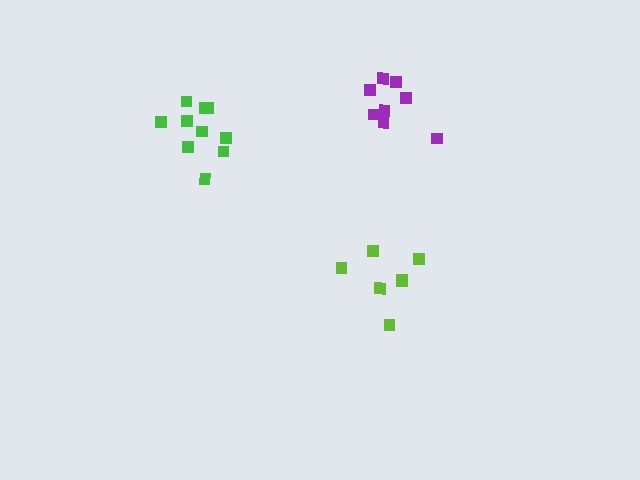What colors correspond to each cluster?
The clusters are colored: purple, green, lime.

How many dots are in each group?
Group 1: 8 dots, Group 2: 10 dots, Group 3: 7 dots (25 total).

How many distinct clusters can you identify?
There are 3 distinct clusters.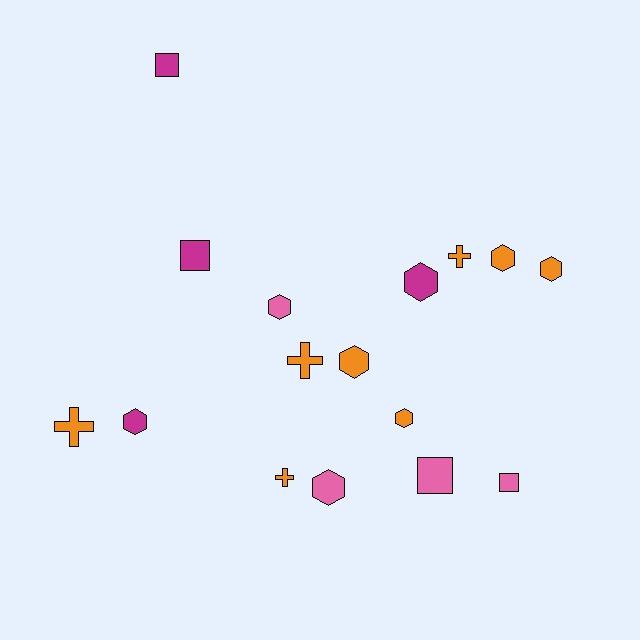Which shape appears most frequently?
Hexagon, with 8 objects.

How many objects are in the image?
There are 16 objects.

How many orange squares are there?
There are no orange squares.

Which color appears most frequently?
Orange, with 8 objects.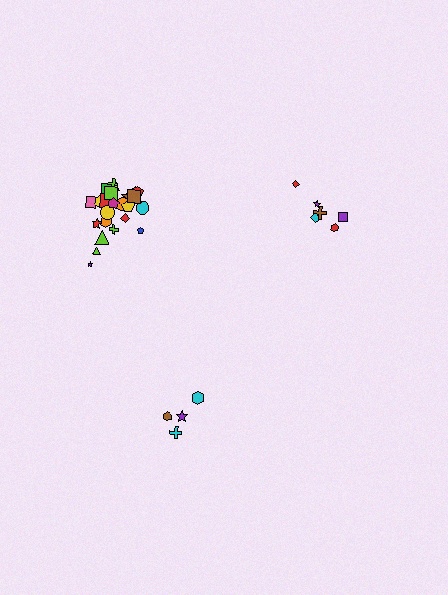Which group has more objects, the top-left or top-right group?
The top-left group.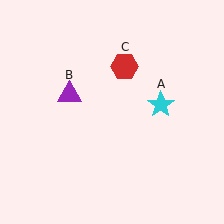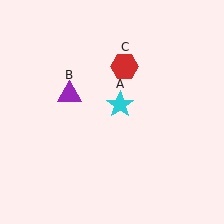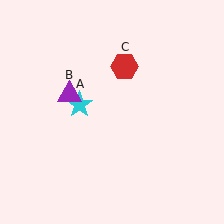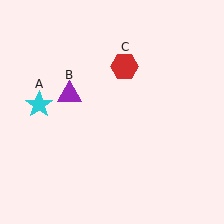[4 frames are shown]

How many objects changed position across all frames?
1 object changed position: cyan star (object A).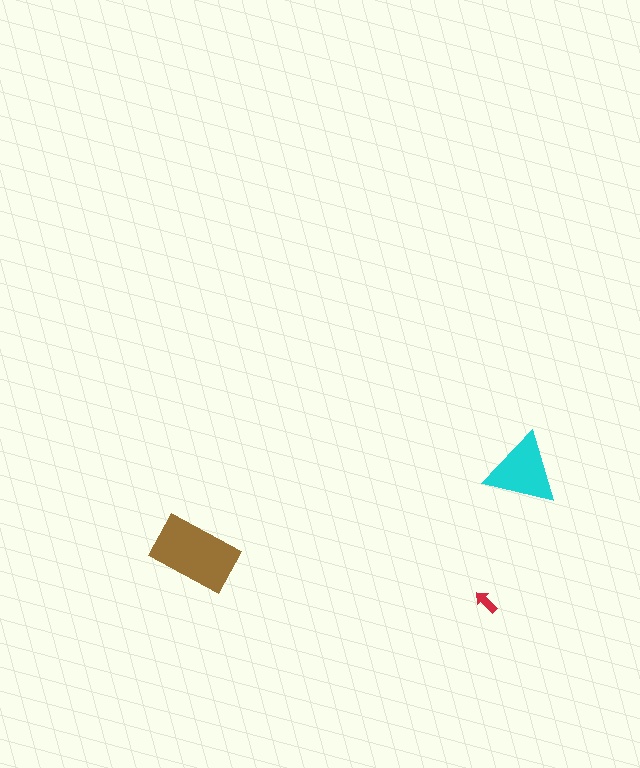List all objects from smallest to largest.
The red arrow, the cyan triangle, the brown rectangle.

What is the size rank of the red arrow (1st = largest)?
3rd.